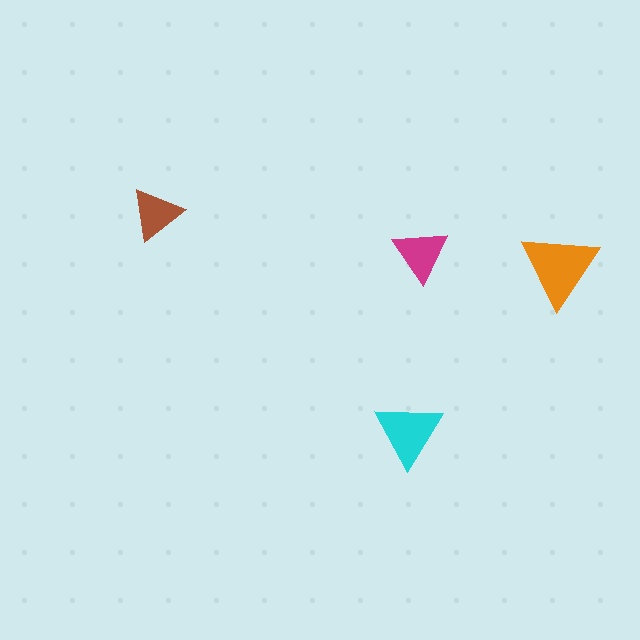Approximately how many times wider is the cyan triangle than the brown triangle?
About 1.5 times wider.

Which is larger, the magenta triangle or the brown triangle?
The magenta one.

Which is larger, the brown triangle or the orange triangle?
The orange one.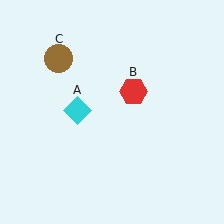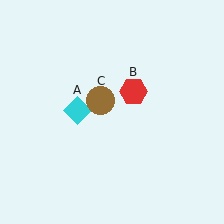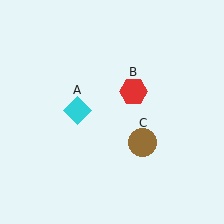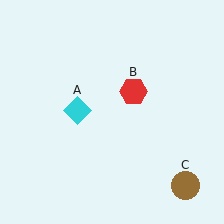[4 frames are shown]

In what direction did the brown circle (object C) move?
The brown circle (object C) moved down and to the right.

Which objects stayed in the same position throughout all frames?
Cyan diamond (object A) and red hexagon (object B) remained stationary.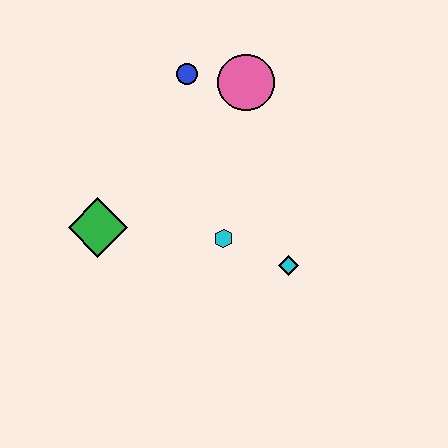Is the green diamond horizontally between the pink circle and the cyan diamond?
No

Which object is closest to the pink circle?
The blue circle is closest to the pink circle.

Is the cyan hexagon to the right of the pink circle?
No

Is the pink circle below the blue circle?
Yes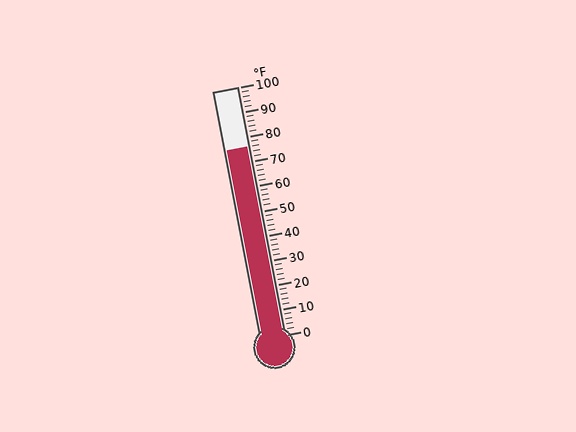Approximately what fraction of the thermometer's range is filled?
The thermometer is filled to approximately 75% of its range.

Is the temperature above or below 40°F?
The temperature is above 40°F.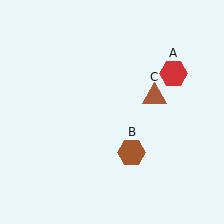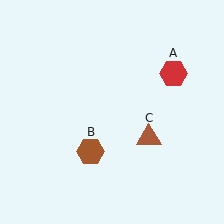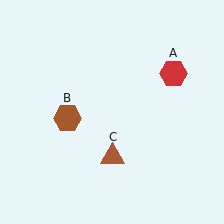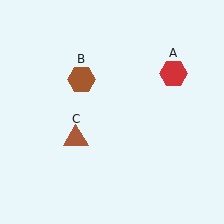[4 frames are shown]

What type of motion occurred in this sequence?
The brown hexagon (object B), brown triangle (object C) rotated clockwise around the center of the scene.